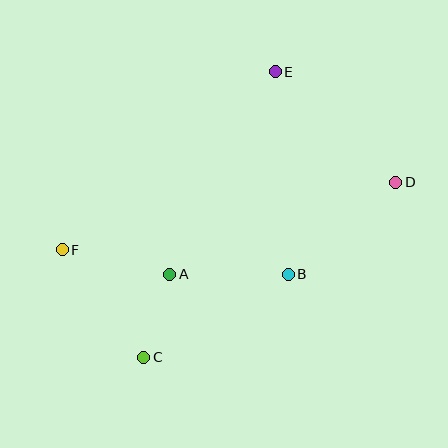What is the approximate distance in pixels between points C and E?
The distance between C and E is approximately 314 pixels.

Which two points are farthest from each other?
Points D and F are farthest from each other.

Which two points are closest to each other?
Points A and C are closest to each other.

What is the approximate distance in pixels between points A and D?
The distance between A and D is approximately 244 pixels.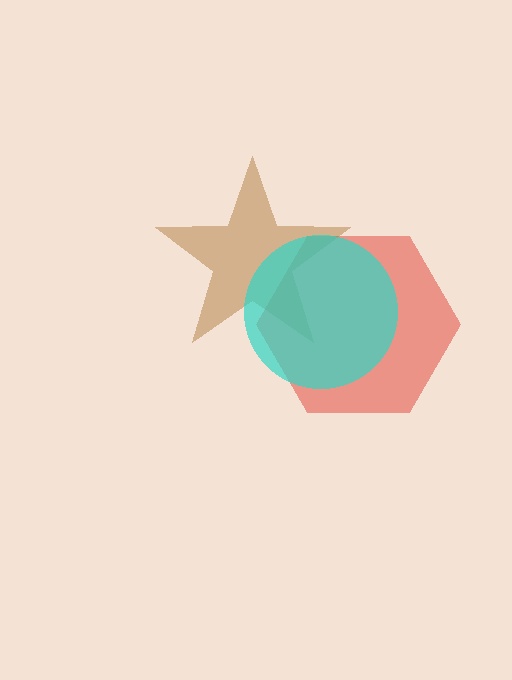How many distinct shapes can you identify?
There are 3 distinct shapes: a red hexagon, a brown star, a cyan circle.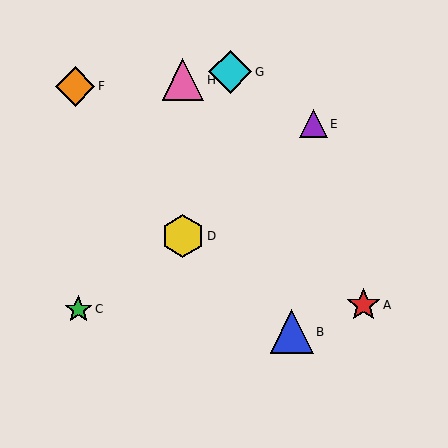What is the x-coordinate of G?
Object G is at x≈230.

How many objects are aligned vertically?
2 objects (D, H) are aligned vertically.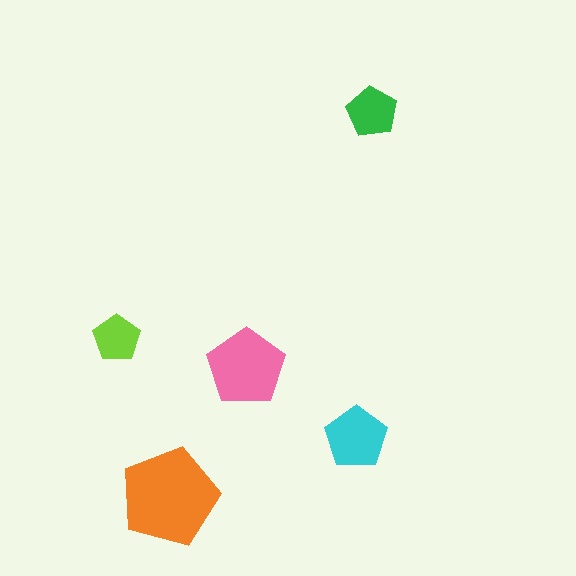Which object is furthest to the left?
The lime pentagon is leftmost.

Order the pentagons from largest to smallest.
the orange one, the pink one, the cyan one, the green one, the lime one.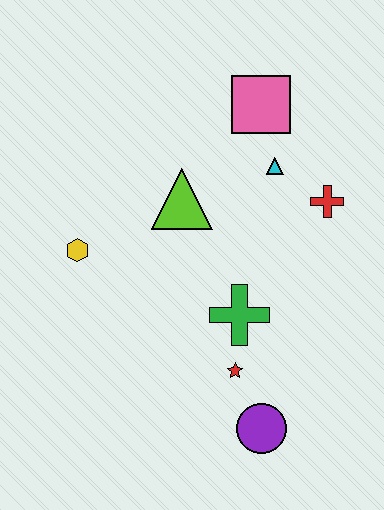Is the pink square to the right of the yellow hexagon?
Yes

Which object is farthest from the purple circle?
The pink square is farthest from the purple circle.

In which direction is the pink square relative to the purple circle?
The pink square is above the purple circle.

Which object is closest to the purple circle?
The red star is closest to the purple circle.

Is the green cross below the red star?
No